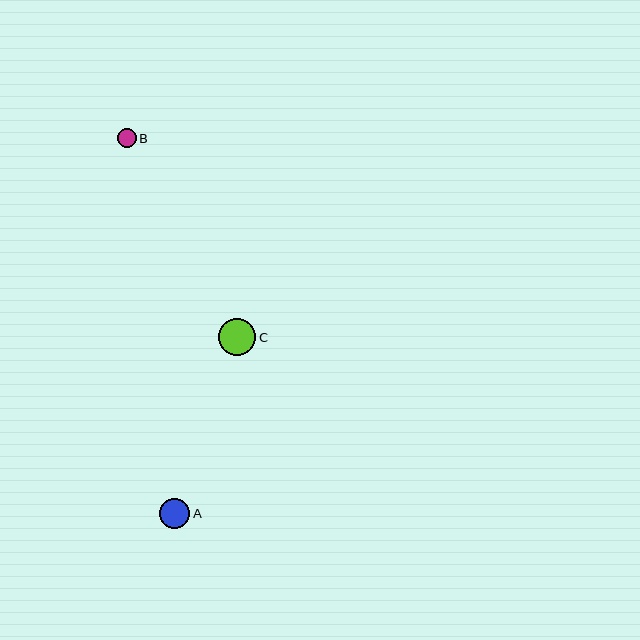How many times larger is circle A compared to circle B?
Circle A is approximately 1.6 times the size of circle B.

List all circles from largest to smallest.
From largest to smallest: C, A, B.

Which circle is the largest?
Circle C is the largest with a size of approximately 37 pixels.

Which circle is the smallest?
Circle B is the smallest with a size of approximately 19 pixels.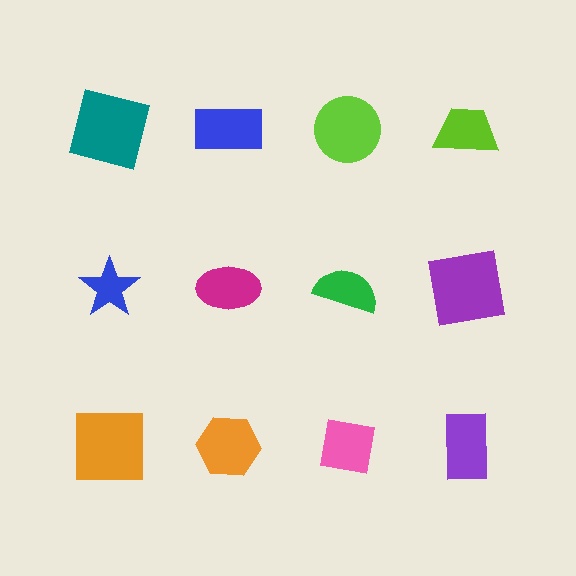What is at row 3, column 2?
An orange hexagon.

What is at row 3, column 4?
A purple rectangle.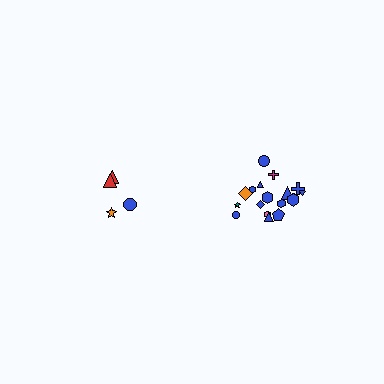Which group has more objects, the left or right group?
The right group.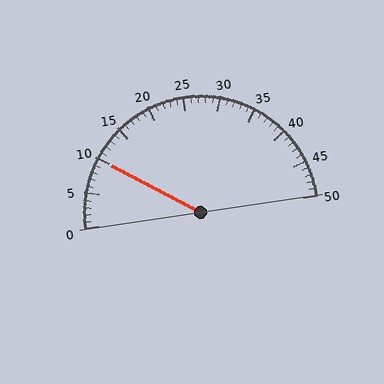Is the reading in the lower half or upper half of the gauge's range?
The reading is in the lower half of the range (0 to 50).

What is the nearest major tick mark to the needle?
The nearest major tick mark is 10.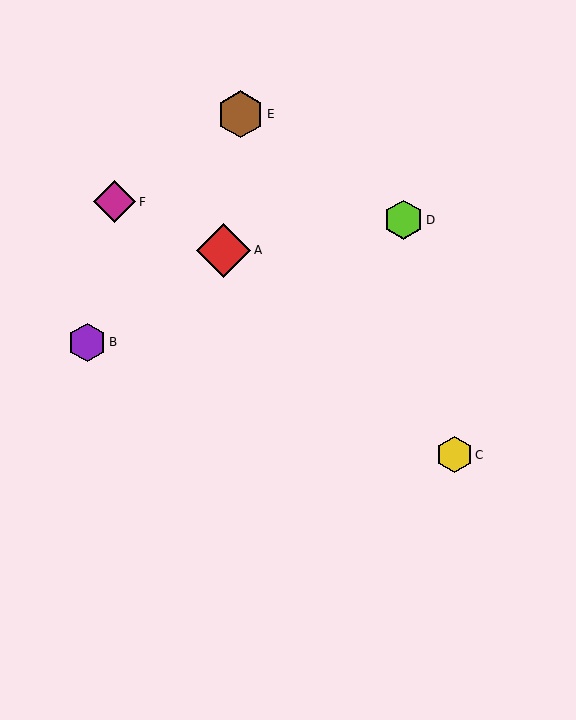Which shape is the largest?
The red diamond (labeled A) is the largest.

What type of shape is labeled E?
Shape E is a brown hexagon.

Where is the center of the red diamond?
The center of the red diamond is at (223, 250).